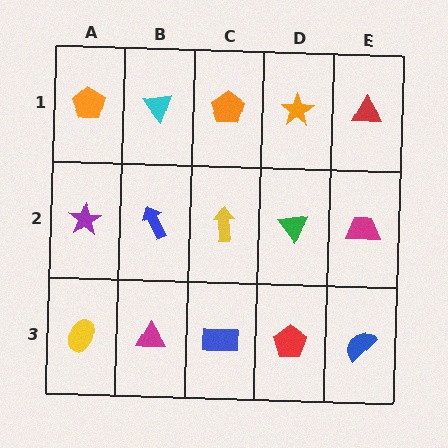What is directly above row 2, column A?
An orange pentagon.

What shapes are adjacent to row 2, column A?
An orange pentagon (row 1, column A), a yellow ellipse (row 3, column A), a blue arrow (row 2, column B).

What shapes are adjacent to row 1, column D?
A green triangle (row 2, column D), an orange pentagon (row 1, column C), a red triangle (row 1, column E).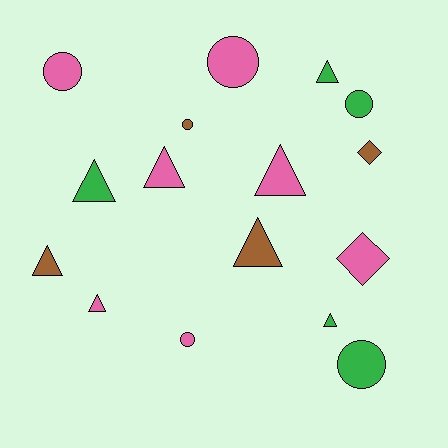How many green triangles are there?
There are 3 green triangles.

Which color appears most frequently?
Pink, with 7 objects.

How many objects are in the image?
There are 16 objects.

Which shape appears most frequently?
Triangle, with 8 objects.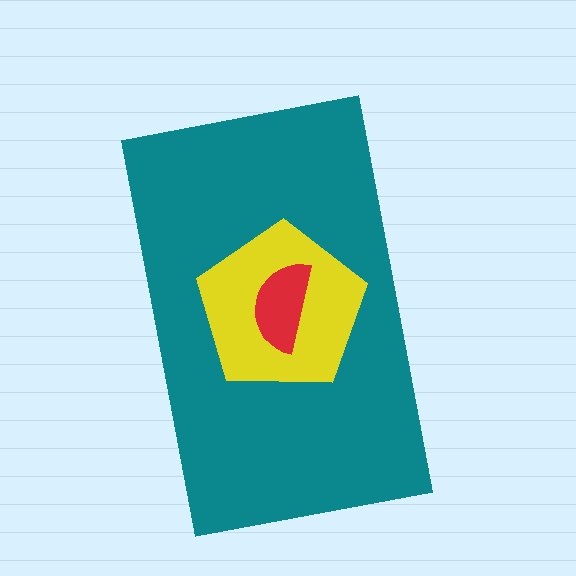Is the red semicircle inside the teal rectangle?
Yes.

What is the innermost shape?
The red semicircle.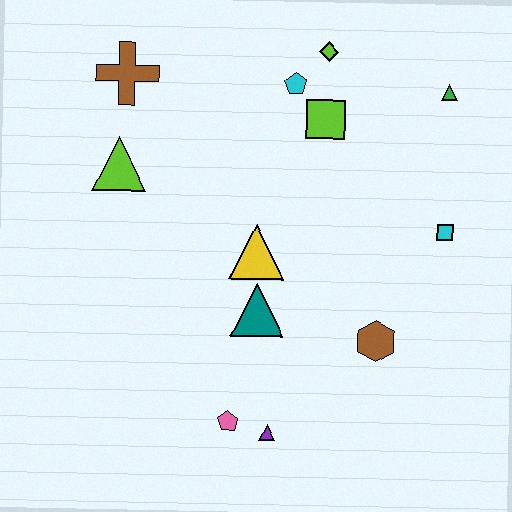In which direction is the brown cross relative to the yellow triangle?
The brown cross is above the yellow triangle.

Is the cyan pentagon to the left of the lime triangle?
No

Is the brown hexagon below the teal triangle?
Yes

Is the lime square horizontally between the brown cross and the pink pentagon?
No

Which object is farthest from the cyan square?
The brown cross is farthest from the cyan square.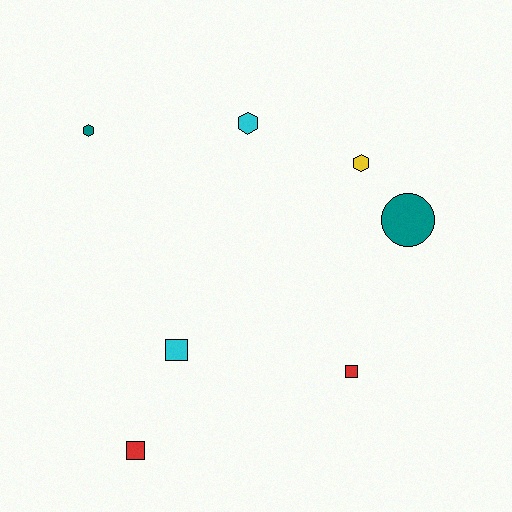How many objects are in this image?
There are 7 objects.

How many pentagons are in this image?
There are no pentagons.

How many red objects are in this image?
There are 2 red objects.